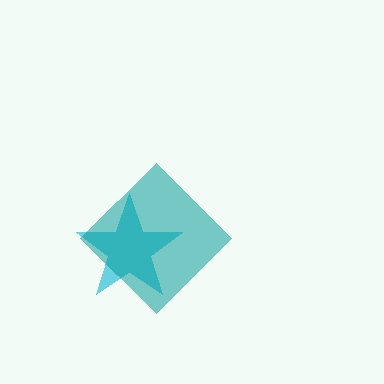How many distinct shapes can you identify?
There are 2 distinct shapes: a cyan star, a teal diamond.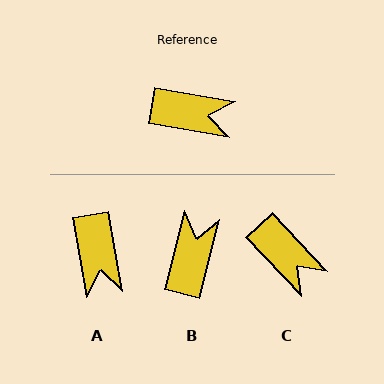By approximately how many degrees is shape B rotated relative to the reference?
Approximately 85 degrees counter-clockwise.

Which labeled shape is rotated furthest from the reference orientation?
B, about 85 degrees away.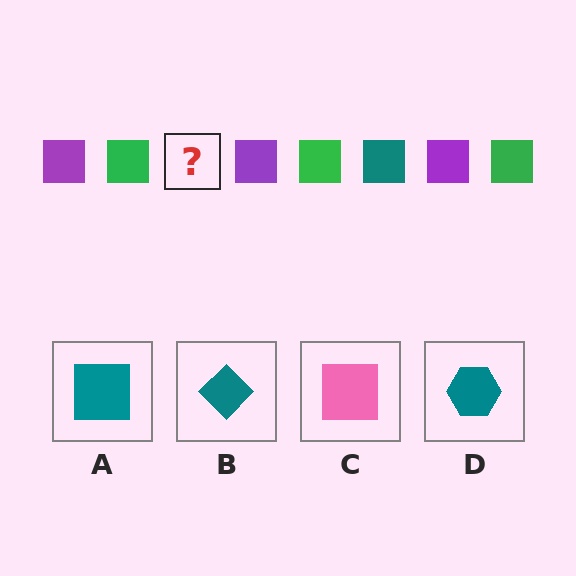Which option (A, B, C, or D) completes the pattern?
A.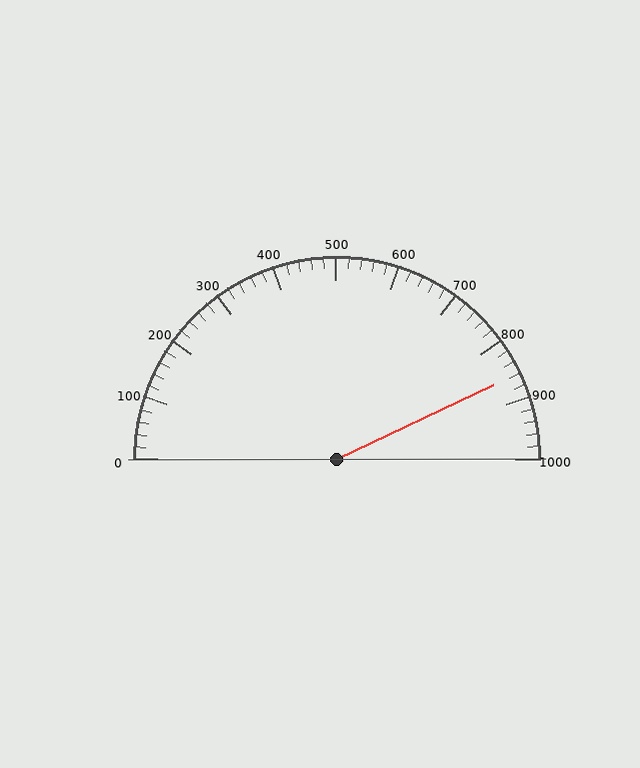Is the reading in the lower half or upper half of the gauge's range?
The reading is in the upper half of the range (0 to 1000).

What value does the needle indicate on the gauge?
The needle indicates approximately 860.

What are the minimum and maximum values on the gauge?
The gauge ranges from 0 to 1000.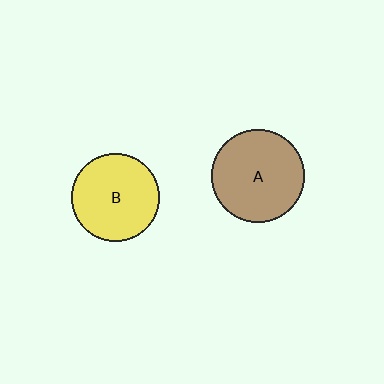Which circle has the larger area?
Circle A (brown).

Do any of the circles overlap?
No, none of the circles overlap.